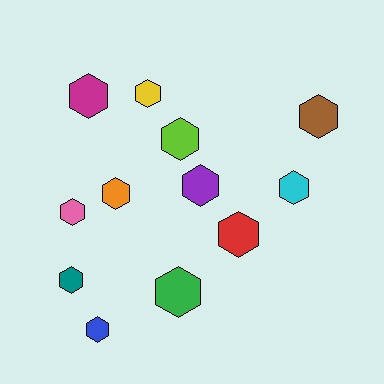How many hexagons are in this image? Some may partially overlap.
There are 12 hexagons.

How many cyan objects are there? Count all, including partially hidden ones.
There is 1 cyan object.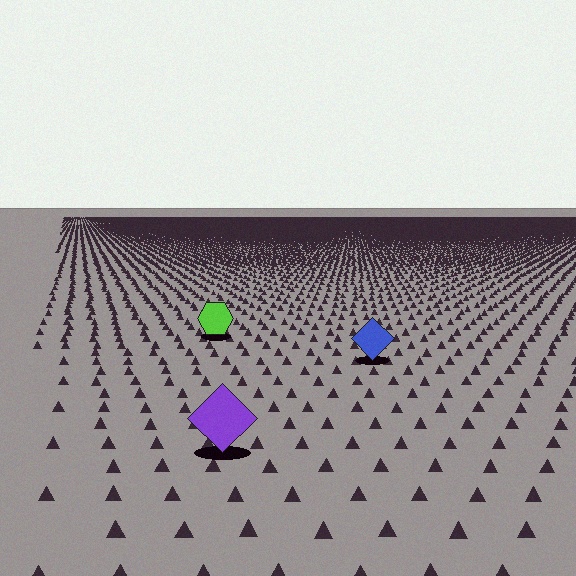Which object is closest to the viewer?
The purple diamond is closest. The texture marks near it are larger and more spread out.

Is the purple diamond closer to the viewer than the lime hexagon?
Yes. The purple diamond is closer — you can tell from the texture gradient: the ground texture is coarser near it.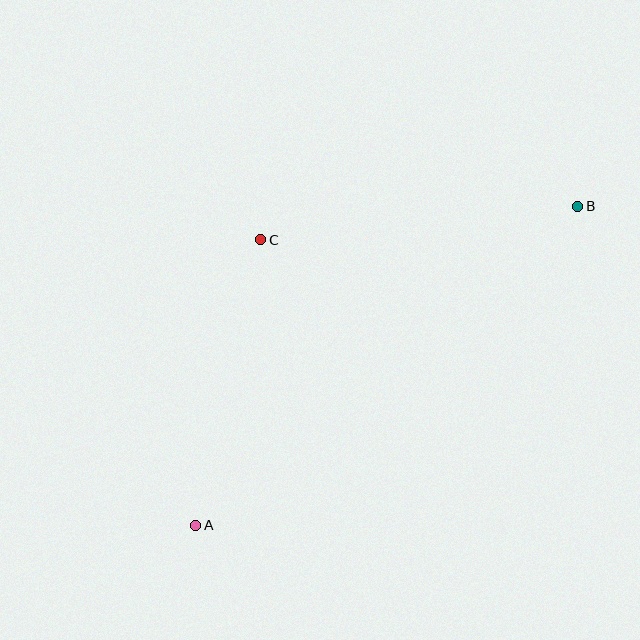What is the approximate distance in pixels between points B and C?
The distance between B and C is approximately 319 pixels.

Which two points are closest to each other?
Points A and C are closest to each other.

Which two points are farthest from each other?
Points A and B are farthest from each other.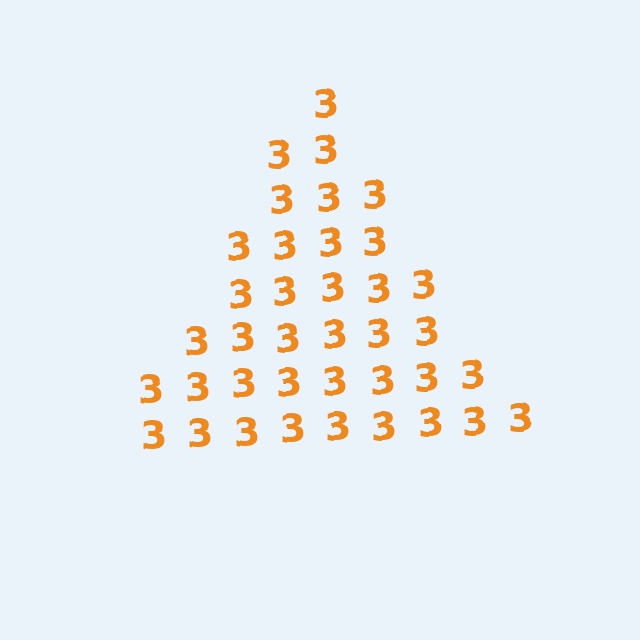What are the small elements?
The small elements are digit 3's.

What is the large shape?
The large shape is a triangle.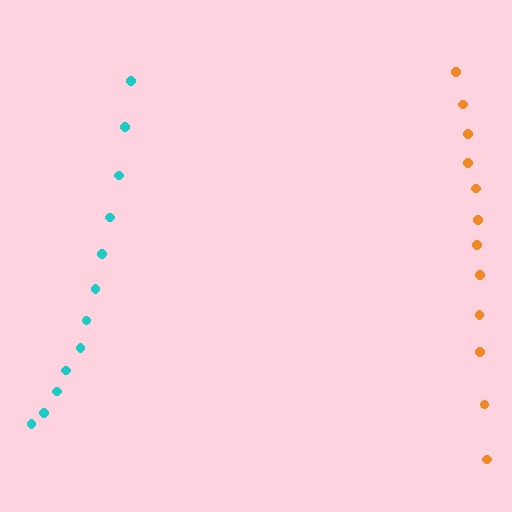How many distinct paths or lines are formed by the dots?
There are 2 distinct paths.